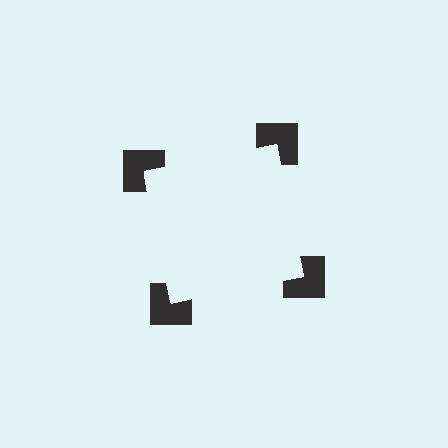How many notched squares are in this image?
There are 4 — one at each vertex of the illusory square.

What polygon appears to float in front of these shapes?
An illusory square — its edges are inferred from the aligned wedge cuts in the notched squares, not physically drawn.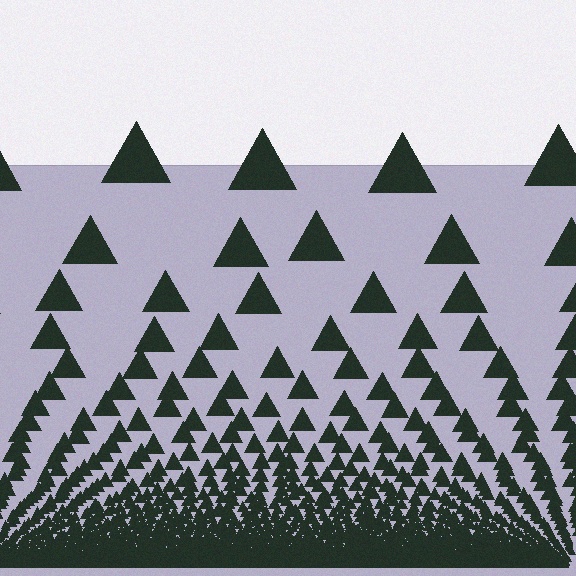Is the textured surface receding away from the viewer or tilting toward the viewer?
The surface appears to tilt toward the viewer. Texture elements get larger and sparser toward the top.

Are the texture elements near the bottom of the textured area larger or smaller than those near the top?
Smaller. The gradient is inverted — elements near the bottom are smaller and denser.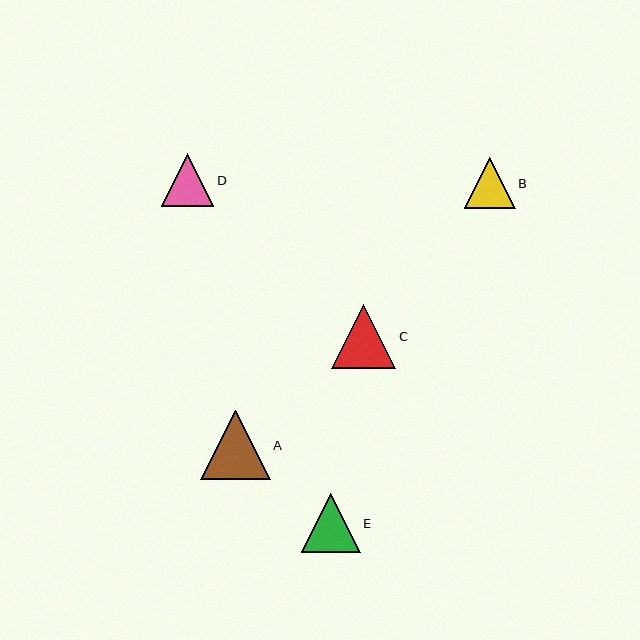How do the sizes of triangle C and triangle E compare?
Triangle C and triangle E are approximately the same size.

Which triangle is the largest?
Triangle A is the largest with a size of approximately 69 pixels.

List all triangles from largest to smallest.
From largest to smallest: A, C, E, D, B.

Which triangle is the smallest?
Triangle B is the smallest with a size of approximately 51 pixels.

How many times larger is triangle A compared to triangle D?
Triangle A is approximately 1.3 times the size of triangle D.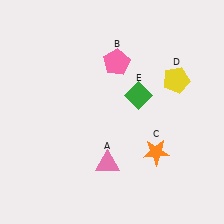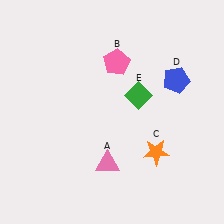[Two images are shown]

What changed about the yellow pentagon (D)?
In Image 1, D is yellow. In Image 2, it changed to blue.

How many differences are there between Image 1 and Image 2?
There is 1 difference between the two images.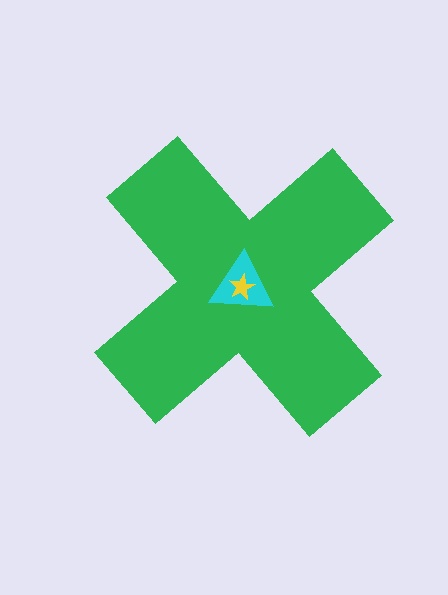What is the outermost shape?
The green cross.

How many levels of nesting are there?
3.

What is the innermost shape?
The yellow star.